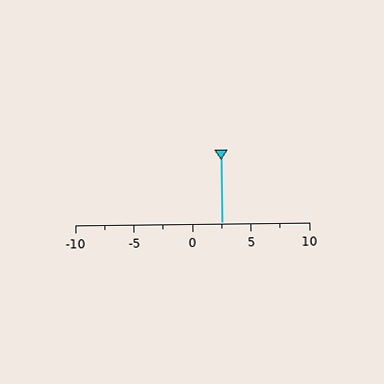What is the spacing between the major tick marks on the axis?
The major ticks are spaced 5 apart.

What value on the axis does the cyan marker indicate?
The marker indicates approximately 2.5.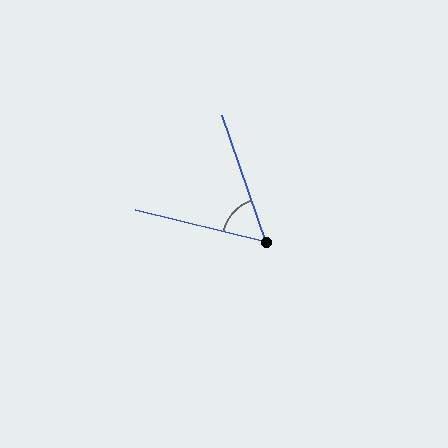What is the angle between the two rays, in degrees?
Approximately 57 degrees.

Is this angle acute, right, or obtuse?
It is acute.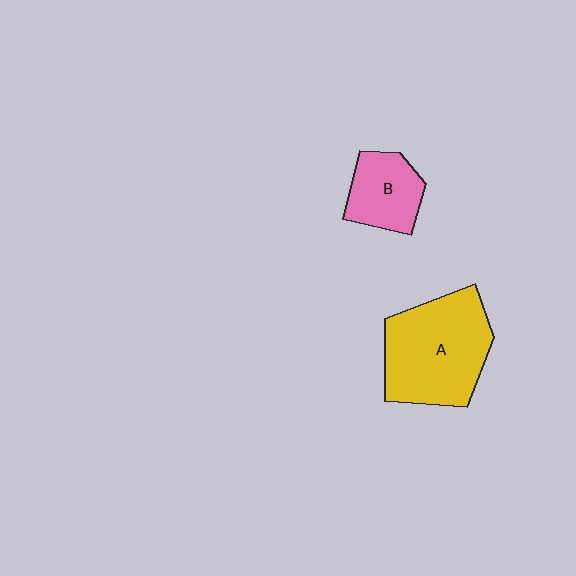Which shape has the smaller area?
Shape B (pink).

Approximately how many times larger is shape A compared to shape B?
Approximately 2.0 times.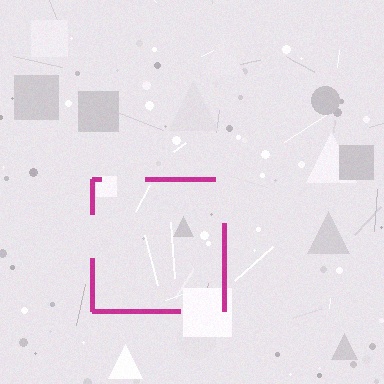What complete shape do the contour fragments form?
The contour fragments form a square.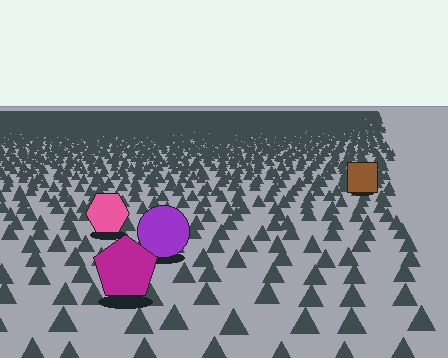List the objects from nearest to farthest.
From nearest to farthest: the magenta pentagon, the purple circle, the pink hexagon, the brown square.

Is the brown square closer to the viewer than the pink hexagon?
No. The pink hexagon is closer — you can tell from the texture gradient: the ground texture is coarser near it.